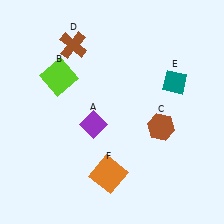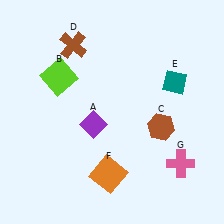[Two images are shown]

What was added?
A pink cross (G) was added in Image 2.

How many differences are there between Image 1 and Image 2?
There is 1 difference between the two images.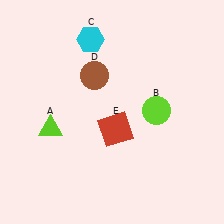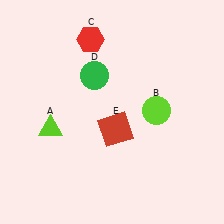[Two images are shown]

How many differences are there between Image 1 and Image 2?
There are 2 differences between the two images.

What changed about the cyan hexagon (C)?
In Image 1, C is cyan. In Image 2, it changed to red.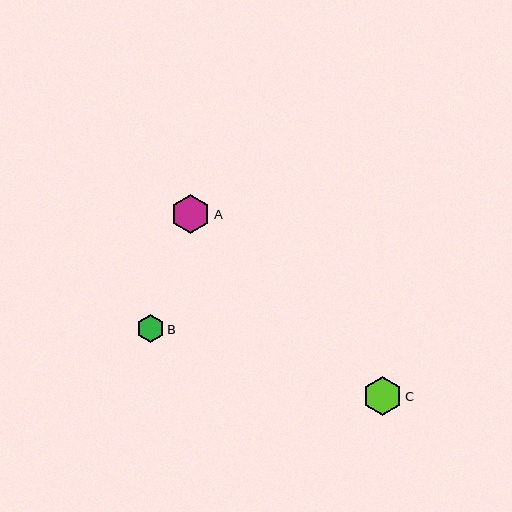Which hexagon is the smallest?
Hexagon B is the smallest with a size of approximately 28 pixels.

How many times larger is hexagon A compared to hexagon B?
Hexagon A is approximately 1.4 times the size of hexagon B.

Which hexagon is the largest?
Hexagon A is the largest with a size of approximately 39 pixels.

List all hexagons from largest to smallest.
From largest to smallest: A, C, B.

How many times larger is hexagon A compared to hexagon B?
Hexagon A is approximately 1.4 times the size of hexagon B.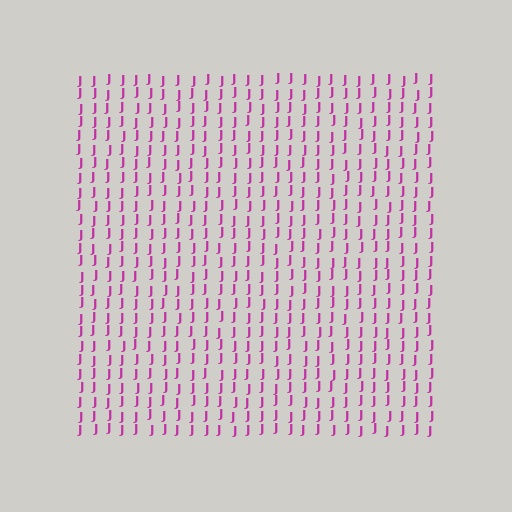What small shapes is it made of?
It is made of small letter J's.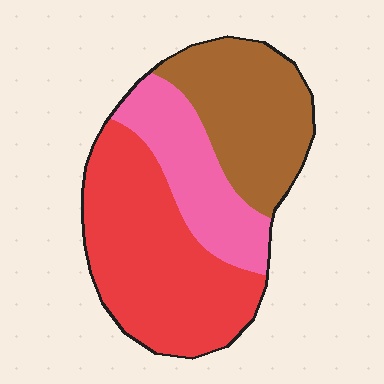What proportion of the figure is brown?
Brown covers about 30% of the figure.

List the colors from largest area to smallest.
From largest to smallest: red, brown, pink.